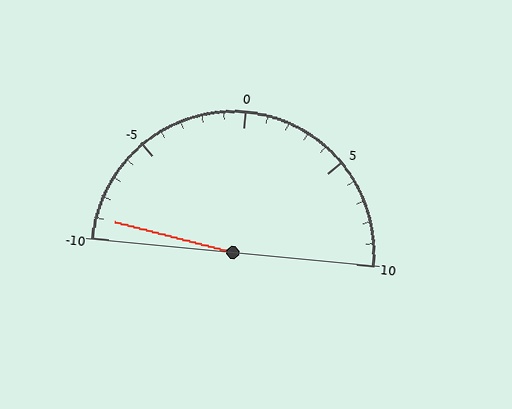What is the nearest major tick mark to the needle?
The nearest major tick mark is -10.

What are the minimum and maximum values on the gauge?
The gauge ranges from -10 to 10.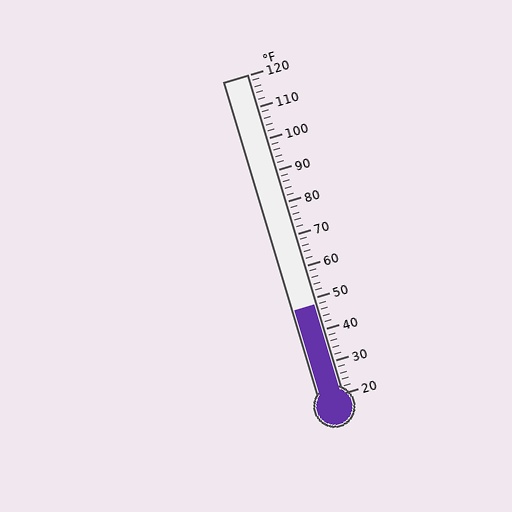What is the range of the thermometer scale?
The thermometer scale ranges from 20°F to 120°F.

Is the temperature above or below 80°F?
The temperature is below 80°F.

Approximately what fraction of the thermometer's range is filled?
The thermometer is filled to approximately 30% of its range.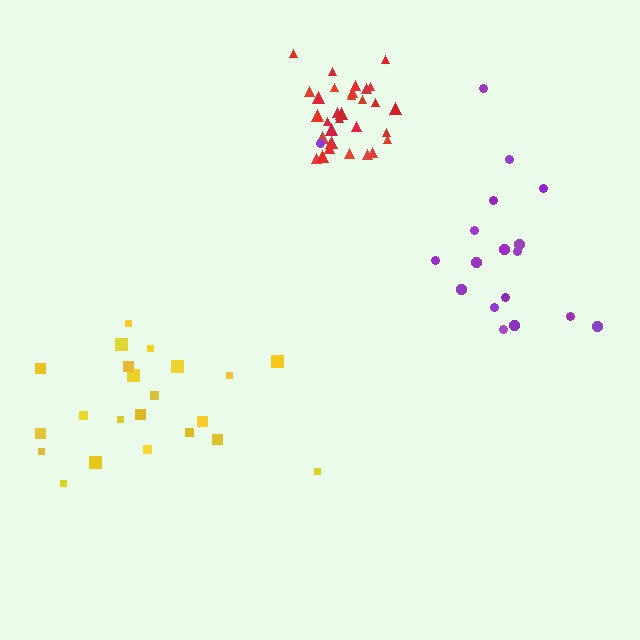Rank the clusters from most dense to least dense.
red, yellow, purple.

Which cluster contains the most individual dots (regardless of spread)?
Red (31).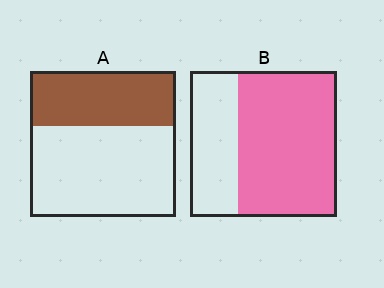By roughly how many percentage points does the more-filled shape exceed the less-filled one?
By roughly 30 percentage points (B over A).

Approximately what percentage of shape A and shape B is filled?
A is approximately 40% and B is approximately 65%.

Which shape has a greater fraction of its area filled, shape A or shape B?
Shape B.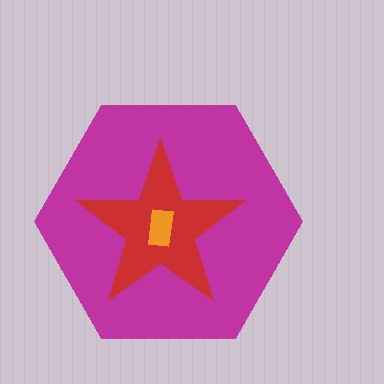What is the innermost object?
The orange rectangle.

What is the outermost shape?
The magenta hexagon.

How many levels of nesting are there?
3.